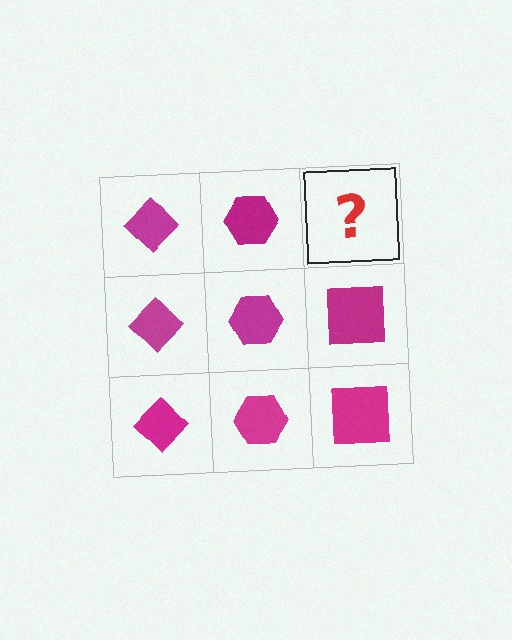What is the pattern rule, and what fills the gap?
The rule is that each column has a consistent shape. The gap should be filled with a magenta square.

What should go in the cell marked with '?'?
The missing cell should contain a magenta square.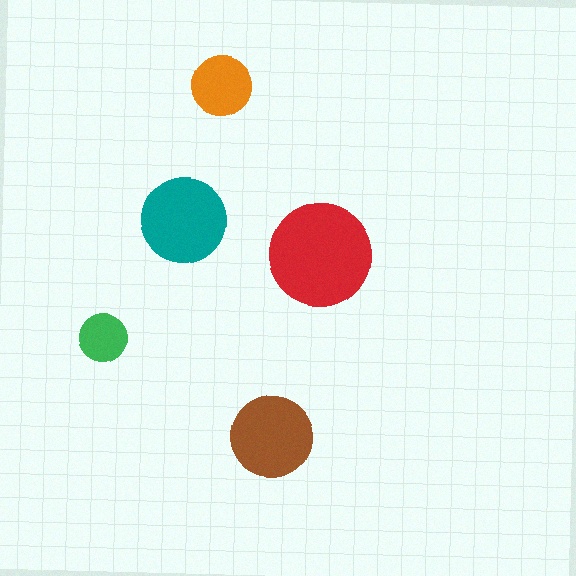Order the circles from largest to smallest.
the red one, the teal one, the brown one, the orange one, the green one.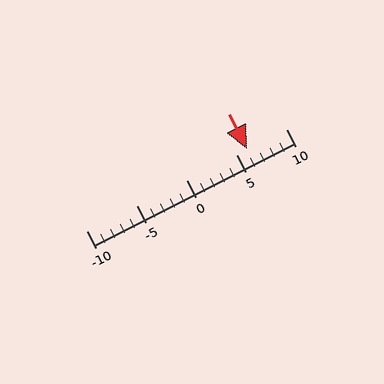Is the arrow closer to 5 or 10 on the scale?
The arrow is closer to 5.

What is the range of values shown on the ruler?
The ruler shows values from -10 to 10.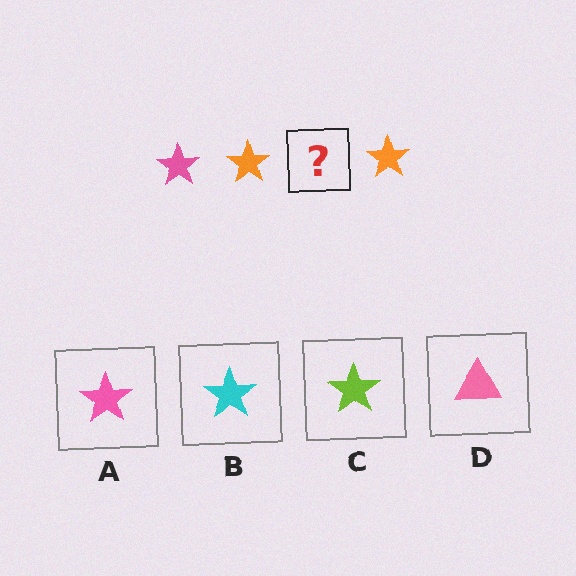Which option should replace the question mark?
Option A.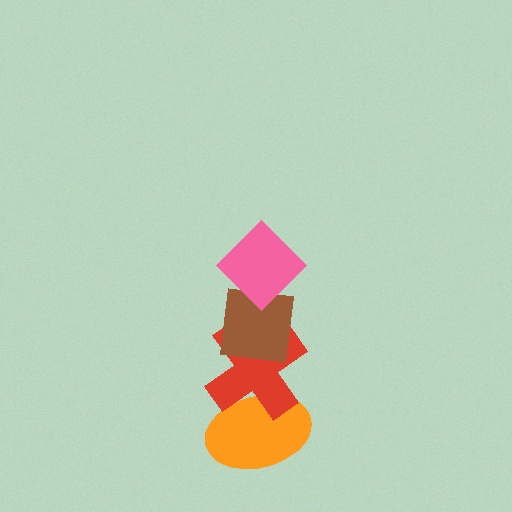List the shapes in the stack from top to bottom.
From top to bottom: the pink diamond, the brown square, the red cross, the orange ellipse.